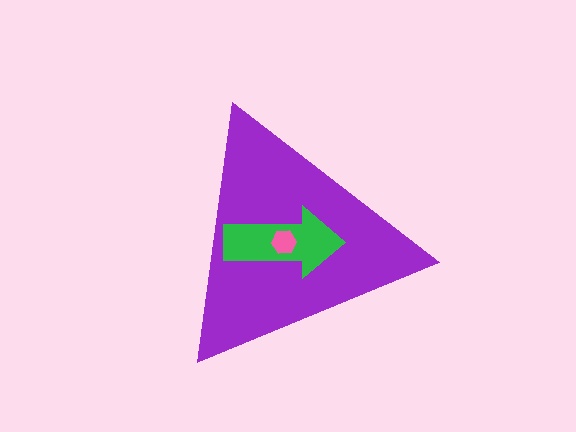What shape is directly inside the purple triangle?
The green arrow.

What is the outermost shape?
The purple triangle.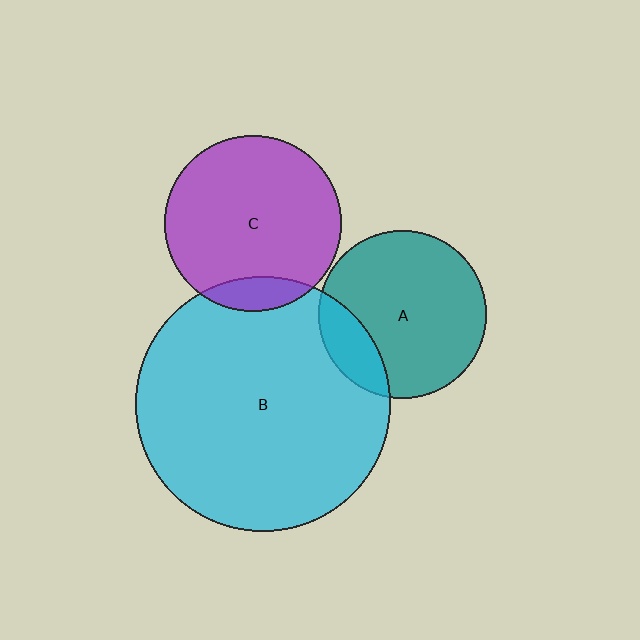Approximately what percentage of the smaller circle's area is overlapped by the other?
Approximately 10%.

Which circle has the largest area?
Circle B (cyan).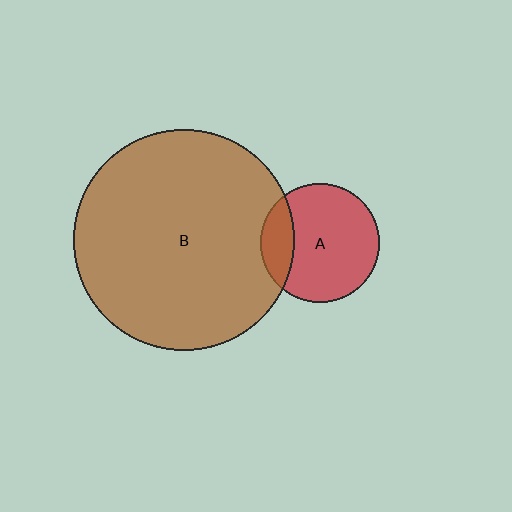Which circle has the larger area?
Circle B (brown).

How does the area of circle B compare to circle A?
Approximately 3.5 times.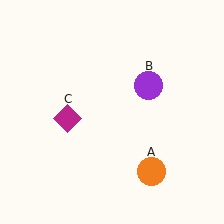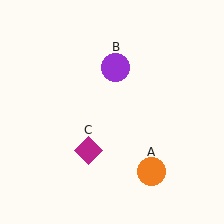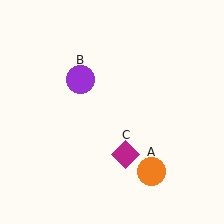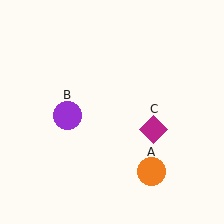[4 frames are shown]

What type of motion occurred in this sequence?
The purple circle (object B), magenta diamond (object C) rotated counterclockwise around the center of the scene.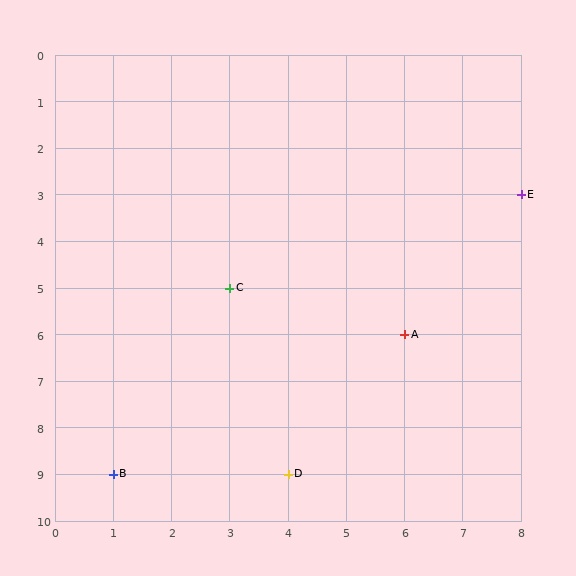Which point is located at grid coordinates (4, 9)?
Point D is at (4, 9).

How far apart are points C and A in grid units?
Points C and A are 3 columns and 1 row apart (about 3.2 grid units diagonally).